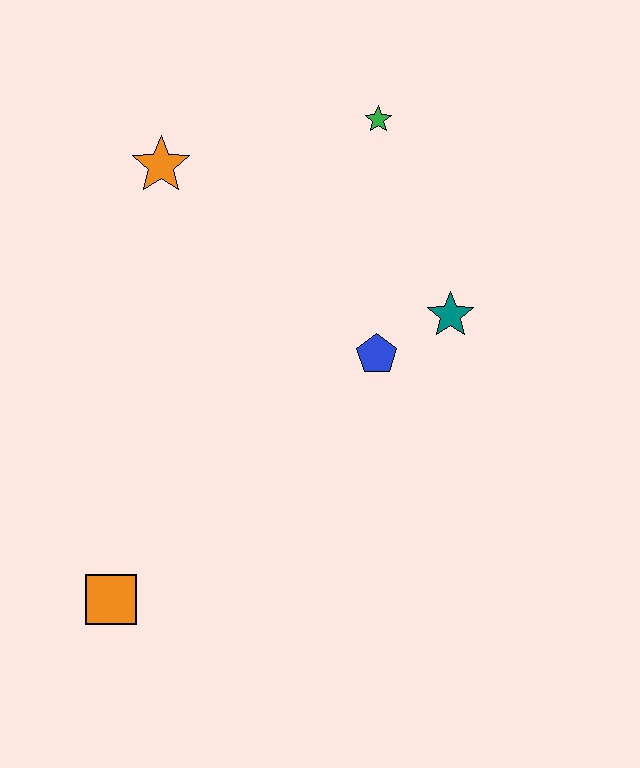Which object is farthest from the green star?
The orange square is farthest from the green star.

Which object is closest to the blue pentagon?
The teal star is closest to the blue pentagon.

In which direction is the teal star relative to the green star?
The teal star is below the green star.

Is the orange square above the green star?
No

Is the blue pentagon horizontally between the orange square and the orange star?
No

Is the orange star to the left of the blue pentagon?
Yes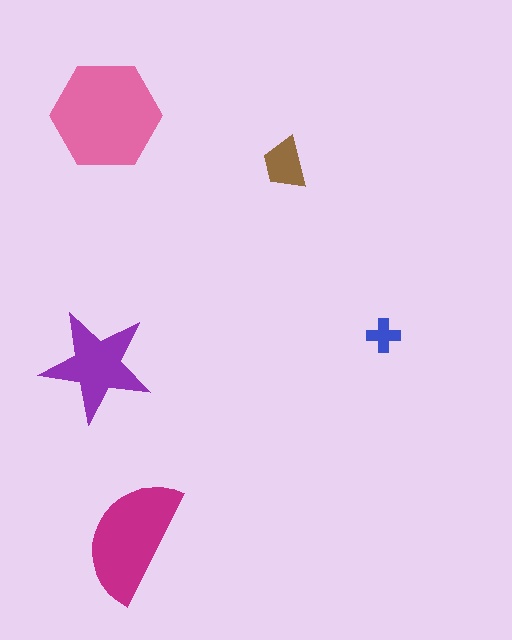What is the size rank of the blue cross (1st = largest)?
5th.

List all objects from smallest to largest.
The blue cross, the brown trapezoid, the purple star, the magenta semicircle, the pink hexagon.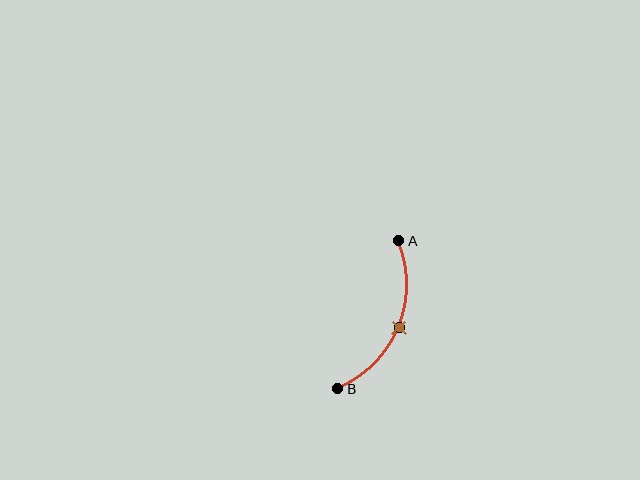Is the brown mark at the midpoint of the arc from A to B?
Yes. The brown mark lies on the arc at equal arc-length from both A and B — it is the arc midpoint.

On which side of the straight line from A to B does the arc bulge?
The arc bulges to the right of the straight line connecting A and B.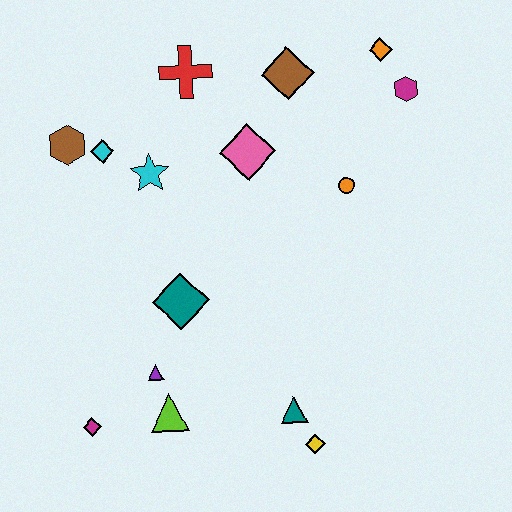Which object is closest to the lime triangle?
The purple triangle is closest to the lime triangle.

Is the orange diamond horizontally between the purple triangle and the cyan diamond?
No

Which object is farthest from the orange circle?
The magenta diamond is farthest from the orange circle.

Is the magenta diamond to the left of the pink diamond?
Yes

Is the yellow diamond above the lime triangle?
No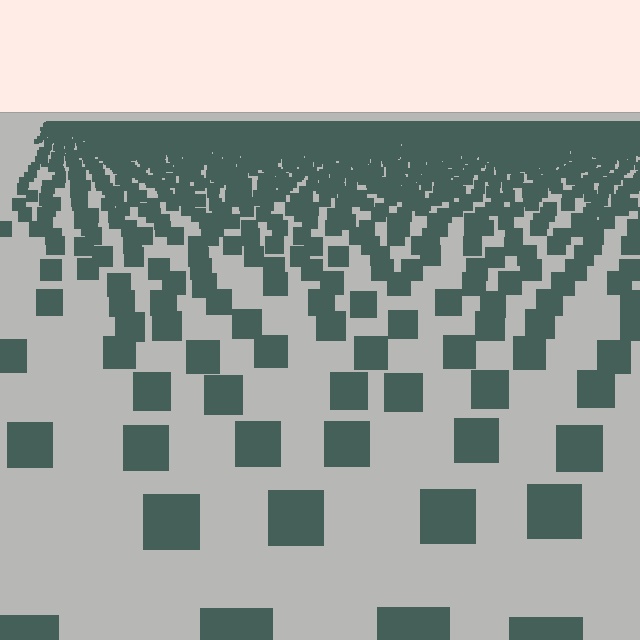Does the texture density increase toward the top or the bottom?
Density increases toward the top.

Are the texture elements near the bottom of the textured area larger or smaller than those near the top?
Larger. Near the bottom, elements are closer to the viewer and appear at a bigger on-screen size.